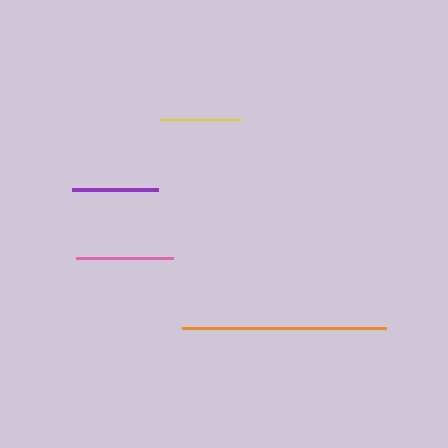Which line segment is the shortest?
The yellow line is the shortest at approximately 80 pixels.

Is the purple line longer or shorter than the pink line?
The pink line is longer than the purple line.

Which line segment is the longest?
The orange line is the longest at approximately 204 pixels.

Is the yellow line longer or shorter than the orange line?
The orange line is longer than the yellow line.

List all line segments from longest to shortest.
From longest to shortest: orange, pink, purple, yellow.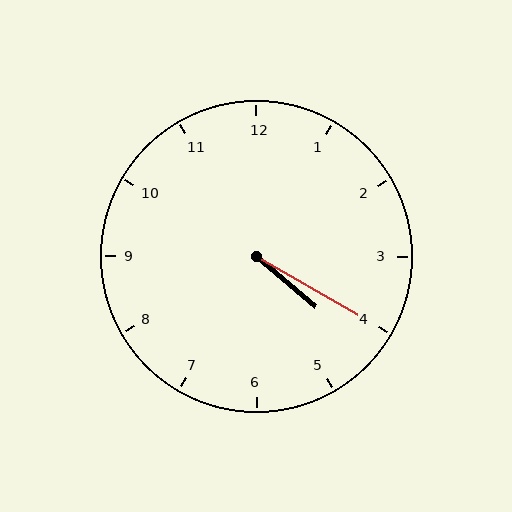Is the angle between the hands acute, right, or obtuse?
It is acute.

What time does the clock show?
4:20.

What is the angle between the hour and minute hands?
Approximately 10 degrees.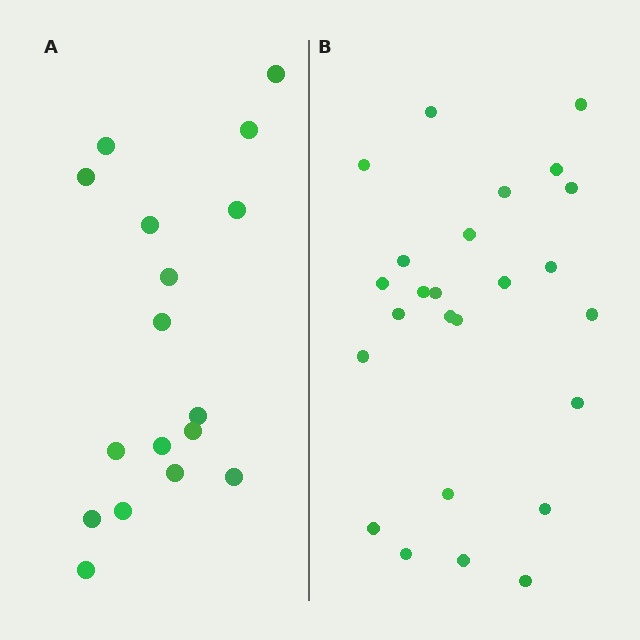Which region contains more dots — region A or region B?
Region B (the right region) has more dots.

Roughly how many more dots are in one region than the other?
Region B has roughly 8 or so more dots than region A.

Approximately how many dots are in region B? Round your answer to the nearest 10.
About 20 dots. (The exact count is 25, which rounds to 20.)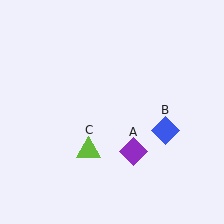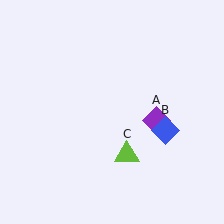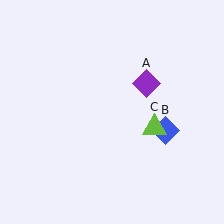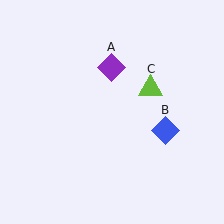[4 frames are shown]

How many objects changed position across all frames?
2 objects changed position: purple diamond (object A), lime triangle (object C).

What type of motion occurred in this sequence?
The purple diamond (object A), lime triangle (object C) rotated counterclockwise around the center of the scene.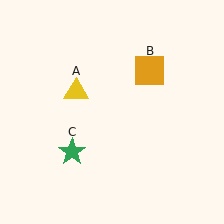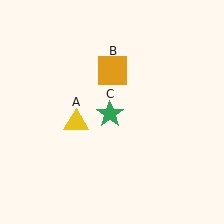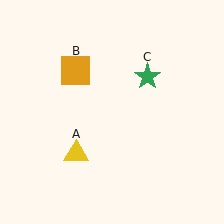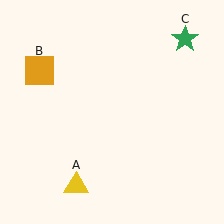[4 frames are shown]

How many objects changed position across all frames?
3 objects changed position: yellow triangle (object A), orange square (object B), green star (object C).